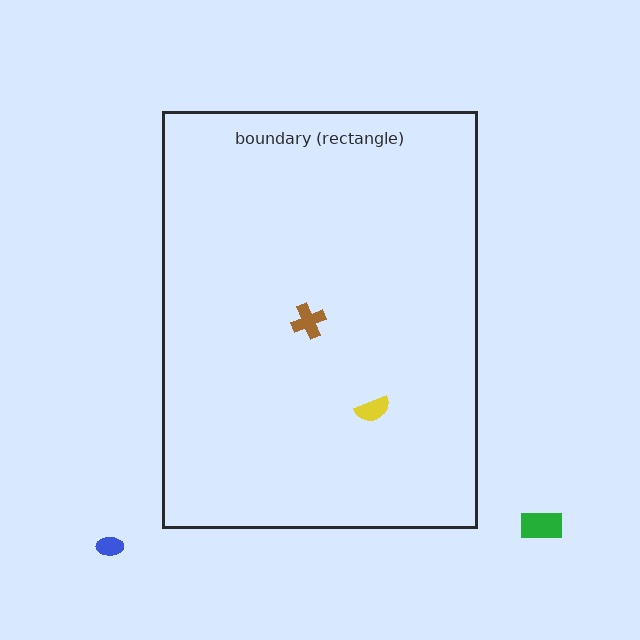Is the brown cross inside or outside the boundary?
Inside.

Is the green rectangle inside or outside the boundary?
Outside.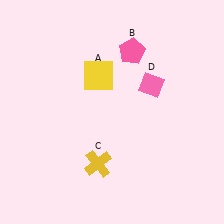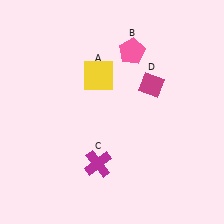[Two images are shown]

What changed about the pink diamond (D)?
In Image 1, D is pink. In Image 2, it changed to magenta.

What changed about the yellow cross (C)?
In Image 1, C is yellow. In Image 2, it changed to magenta.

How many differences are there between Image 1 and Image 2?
There are 2 differences between the two images.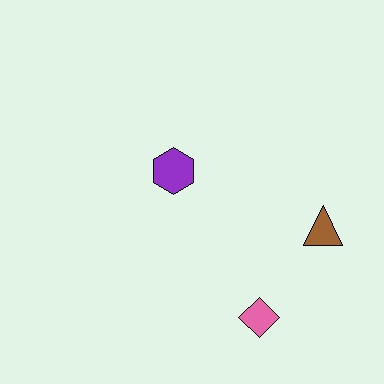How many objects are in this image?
There are 3 objects.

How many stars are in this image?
There are no stars.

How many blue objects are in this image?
There are no blue objects.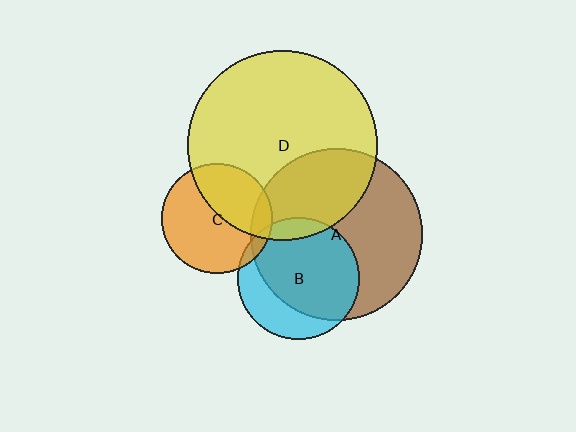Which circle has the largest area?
Circle D (yellow).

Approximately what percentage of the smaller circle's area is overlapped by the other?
Approximately 10%.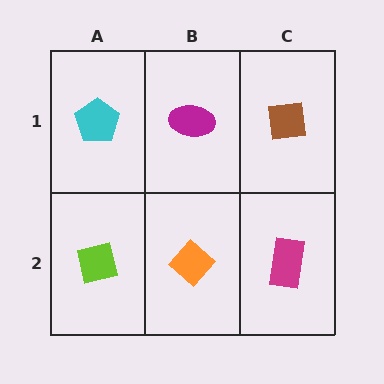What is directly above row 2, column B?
A magenta ellipse.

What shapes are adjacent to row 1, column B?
An orange diamond (row 2, column B), a cyan pentagon (row 1, column A), a brown square (row 1, column C).